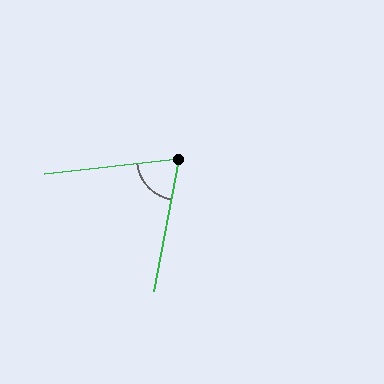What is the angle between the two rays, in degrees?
Approximately 73 degrees.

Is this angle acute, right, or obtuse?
It is acute.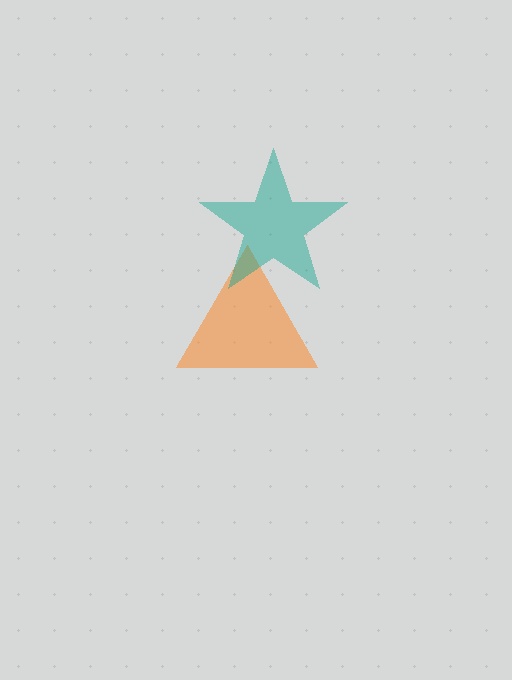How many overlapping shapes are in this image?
There are 2 overlapping shapes in the image.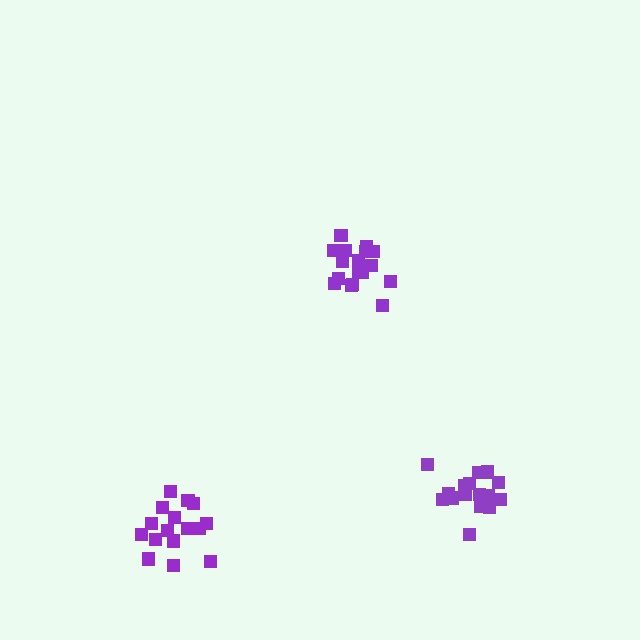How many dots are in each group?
Group 1: 17 dots, Group 2: 17 dots, Group 3: 16 dots (50 total).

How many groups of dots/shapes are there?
There are 3 groups.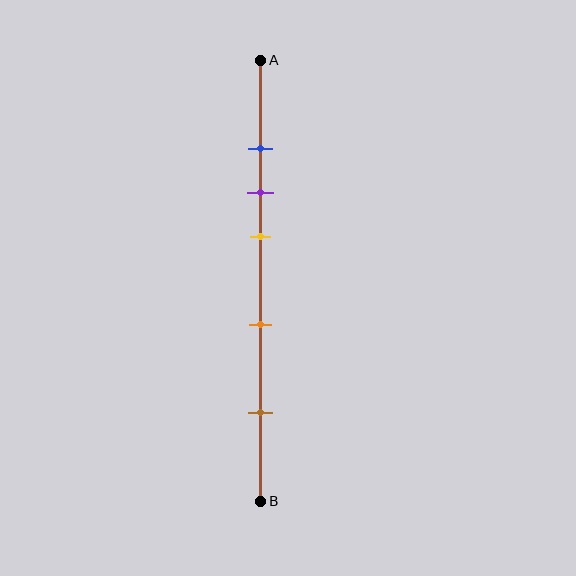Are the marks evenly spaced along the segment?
No, the marks are not evenly spaced.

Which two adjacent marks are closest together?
The blue and purple marks are the closest adjacent pair.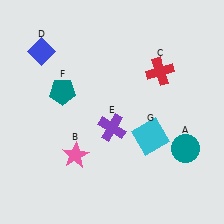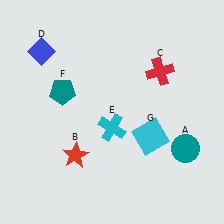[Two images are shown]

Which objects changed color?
B changed from pink to red. E changed from purple to cyan.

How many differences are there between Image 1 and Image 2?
There are 2 differences between the two images.